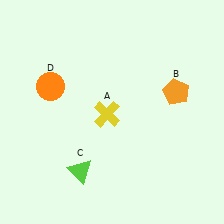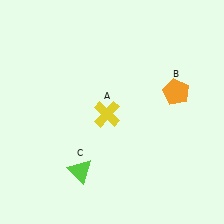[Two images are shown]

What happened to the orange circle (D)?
The orange circle (D) was removed in Image 2. It was in the top-left area of Image 1.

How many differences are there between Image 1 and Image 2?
There is 1 difference between the two images.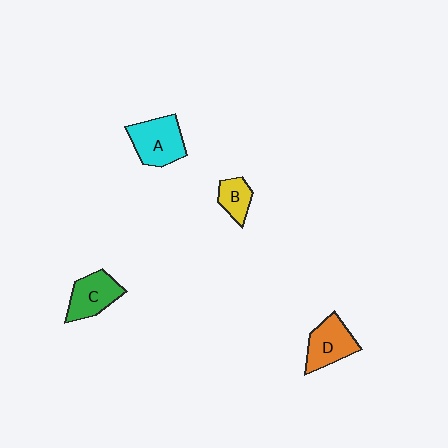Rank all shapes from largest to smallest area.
From largest to smallest: A (cyan), D (orange), C (green), B (yellow).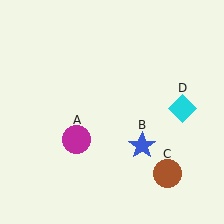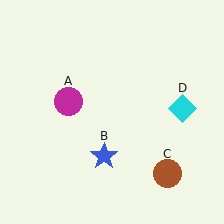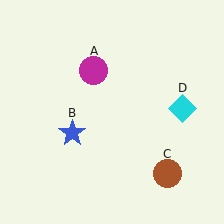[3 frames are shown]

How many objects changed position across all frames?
2 objects changed position: magenta circle (object A), blue star (object B).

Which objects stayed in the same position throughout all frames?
Brown circle (object C) and cyan diamond (object D) remained stationary.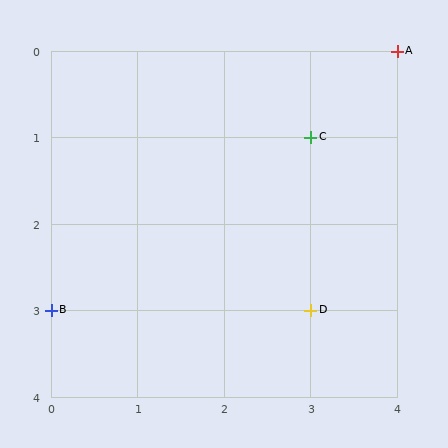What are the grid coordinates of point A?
Point A is at grid coordinates (4, 0).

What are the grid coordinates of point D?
Point D is at grid coordinates (3, 3).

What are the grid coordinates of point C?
Point C is at grid coordinates (3, 1).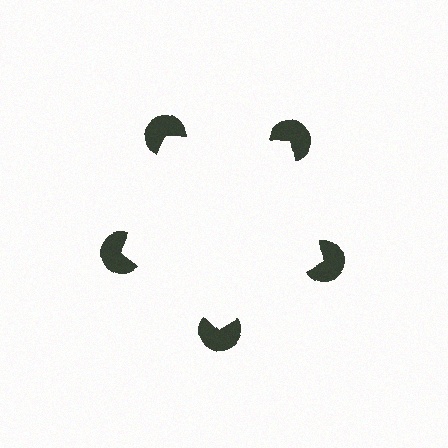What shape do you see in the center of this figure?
An illusory pentagon — its edges are inferred from the aligned wedge cuts in the pac-man discs, not physically drawn.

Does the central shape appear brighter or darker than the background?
It typically appears slightly brighter than the background, even though no actual brightness change is drawn.